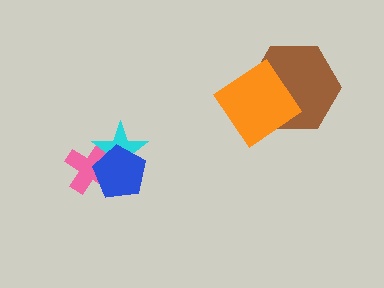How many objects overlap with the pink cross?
2 objects overlap with the pink cross.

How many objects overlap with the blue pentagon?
2 objects overlap with the blue pentagon.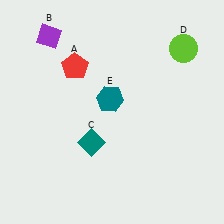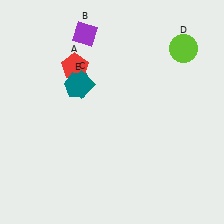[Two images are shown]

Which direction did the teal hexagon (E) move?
The teal hexagon (E) moved left.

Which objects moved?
The objects that moved are: the purple diamond (B), the teal diamond (C), the teal hexagon (E).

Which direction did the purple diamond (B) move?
The purple diamond (B) moved right.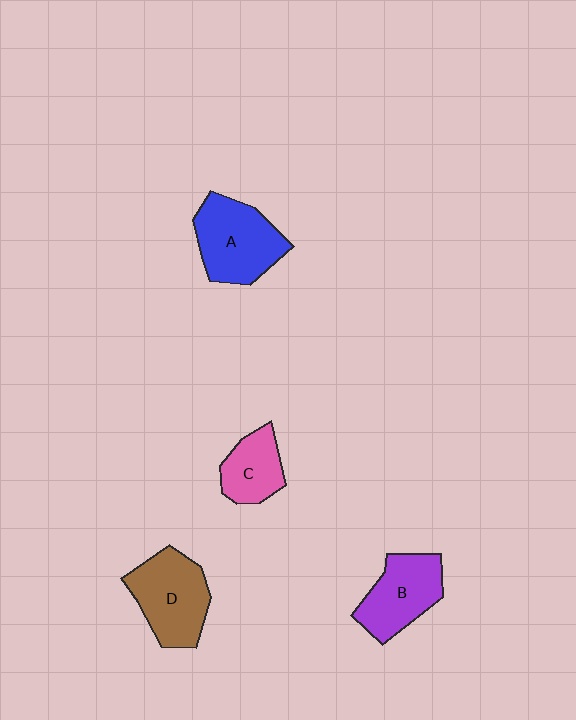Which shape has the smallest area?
Shape C (pink).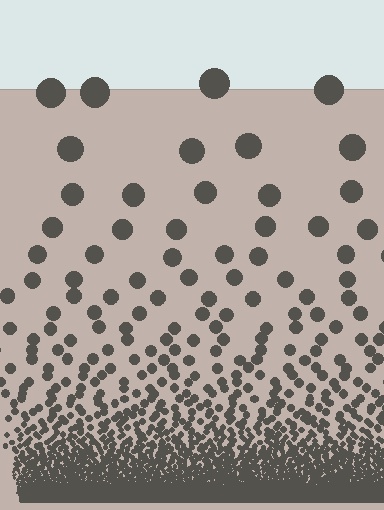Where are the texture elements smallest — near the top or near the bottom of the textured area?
Near the bottom.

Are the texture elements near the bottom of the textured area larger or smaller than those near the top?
Smaller. The gradient is inverted — elements near the bottom are smaller and denser.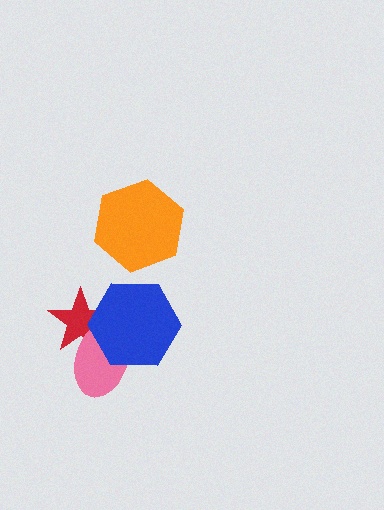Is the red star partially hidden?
Yes, it is partially covered by another shape.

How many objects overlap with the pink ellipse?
2 objects overlap with the pink ellipse.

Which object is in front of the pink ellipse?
The blue hexagon is in front of the pink ellipse.